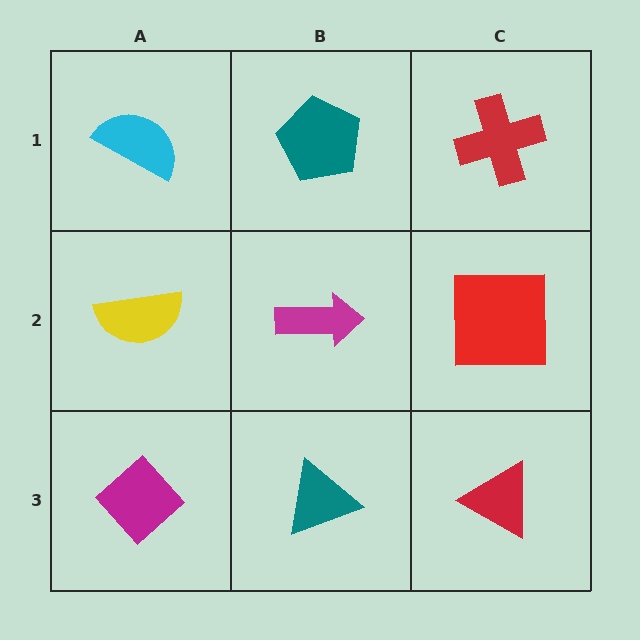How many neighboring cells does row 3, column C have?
2.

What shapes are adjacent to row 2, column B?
A teal pentagon (row 1, column B), a teal triangle (row 3, column B), a yellow semicircle (row 2, column A), a red square (row 2, column C).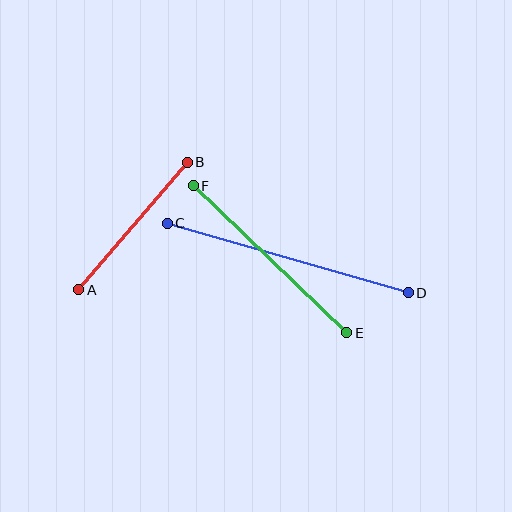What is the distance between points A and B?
The distance is approximately 167 pixels.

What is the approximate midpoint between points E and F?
The midpoint is at approximately (270, 259) pixels.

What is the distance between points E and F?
The distance is approximately 213 pixels.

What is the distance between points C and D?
The distance is approximately 251 pixels.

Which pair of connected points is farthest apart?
Points C and D are farthest apart.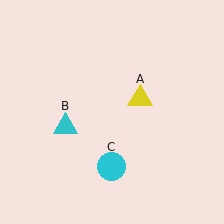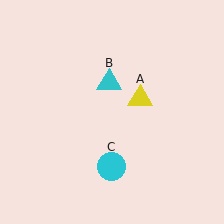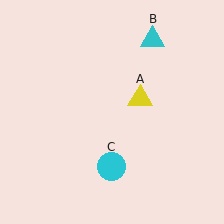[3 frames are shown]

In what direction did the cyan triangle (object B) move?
The cyan triangle (object B) moved up and to the right.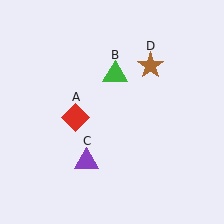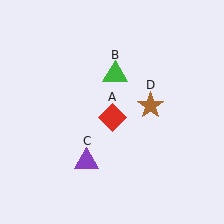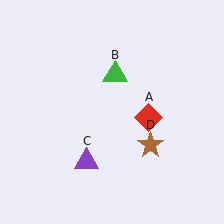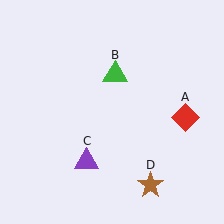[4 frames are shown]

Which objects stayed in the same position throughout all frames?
Green triangle (object B) and purple triangle (object C) remained stationary.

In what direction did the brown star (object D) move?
The brown star (object D) moved down.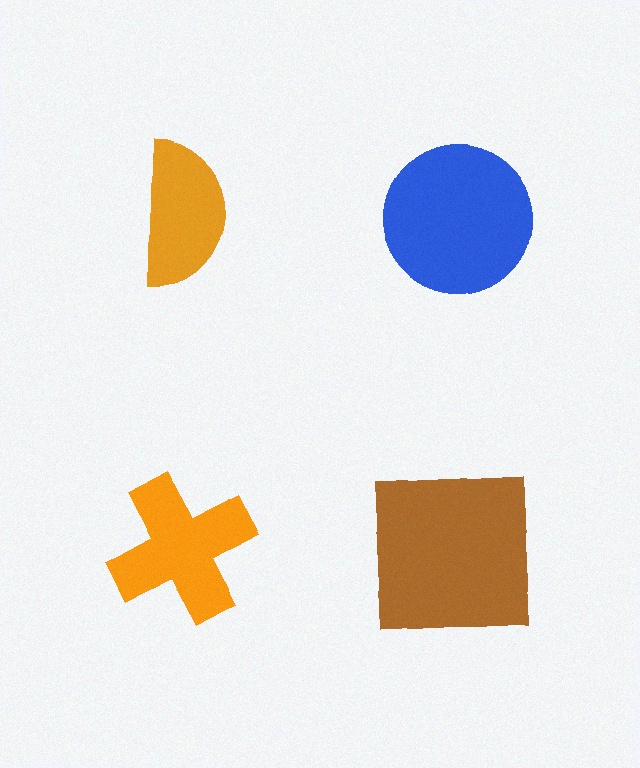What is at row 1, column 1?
An orange semicircle.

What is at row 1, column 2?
A blue circle.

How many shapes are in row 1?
2 shapes.